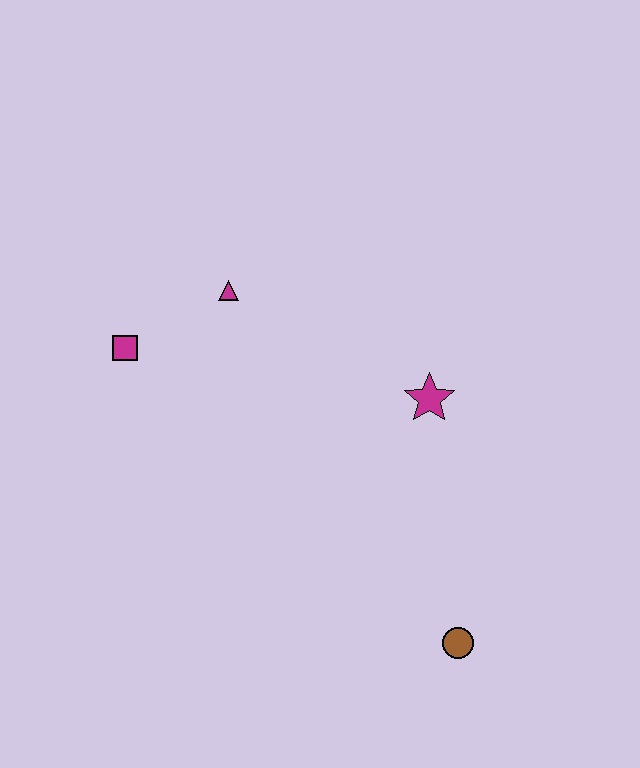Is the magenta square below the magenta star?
No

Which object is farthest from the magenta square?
The brown circle is farthest from the magenta square.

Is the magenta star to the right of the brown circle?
No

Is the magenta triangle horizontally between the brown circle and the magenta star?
No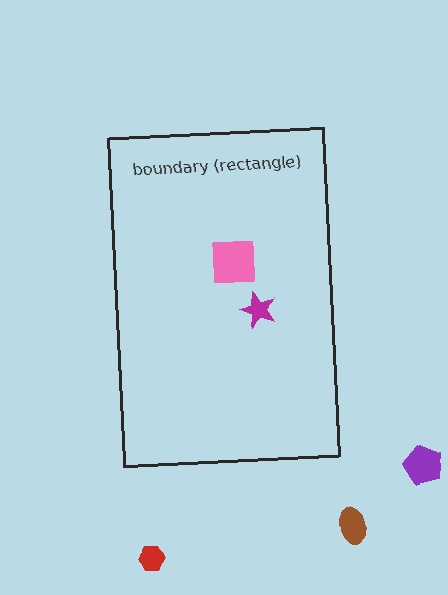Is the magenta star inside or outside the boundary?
Inside.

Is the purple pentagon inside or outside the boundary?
Outside.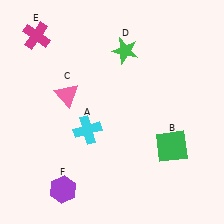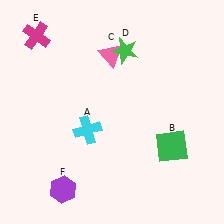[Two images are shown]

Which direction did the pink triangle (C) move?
The pink triangle (C) moved right.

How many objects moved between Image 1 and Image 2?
1 object moved between the two images.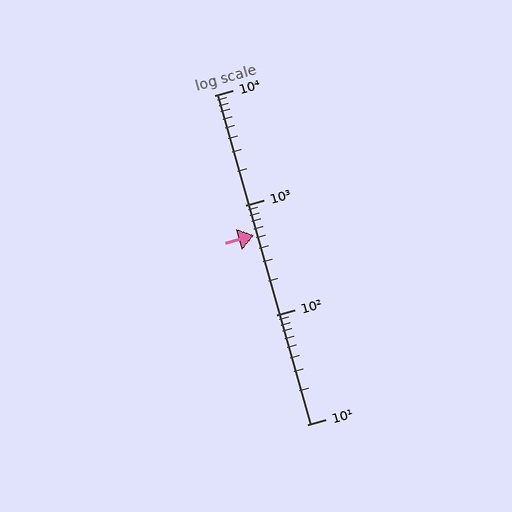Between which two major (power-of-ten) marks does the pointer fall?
The pointer is between 100 and 1000.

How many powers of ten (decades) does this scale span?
The scale spans 3 decades, from 10 to 10000.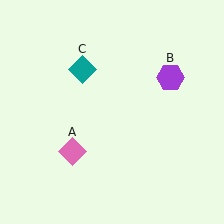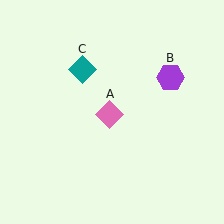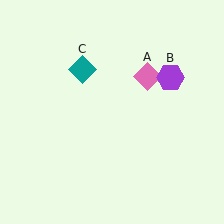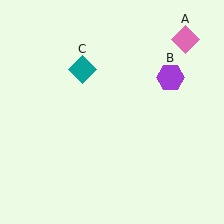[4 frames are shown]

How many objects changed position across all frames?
1 object changed position: pink diamond (object A).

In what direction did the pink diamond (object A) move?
The pink diamond (object A) moved up and to the right.